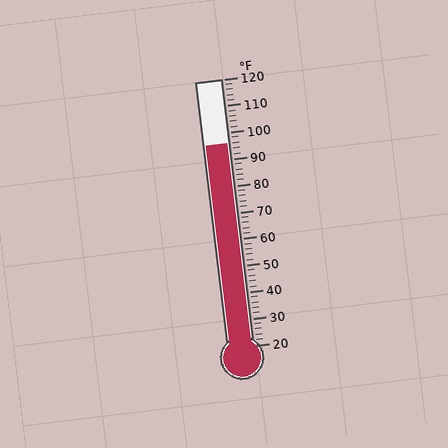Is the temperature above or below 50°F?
The temperature is above 50°F.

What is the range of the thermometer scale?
The thermometer scale ranges from 20°F to 120°F.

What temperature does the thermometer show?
The thermometer shows approximately 96°F.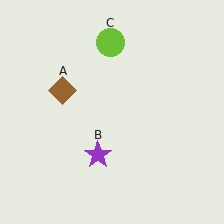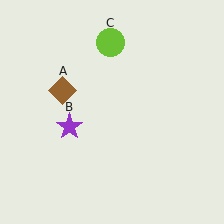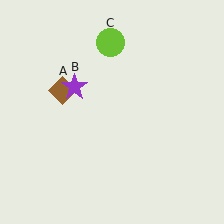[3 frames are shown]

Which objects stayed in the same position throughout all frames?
Brown diamond (object A) and lime circle (object C) remained stationary.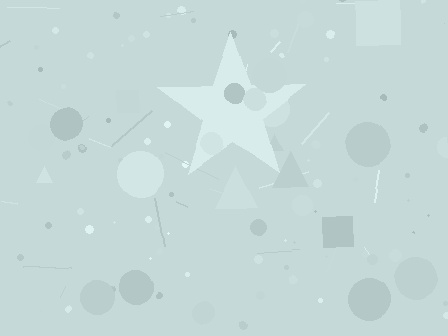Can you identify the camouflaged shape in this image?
The camouflaged shape is a star.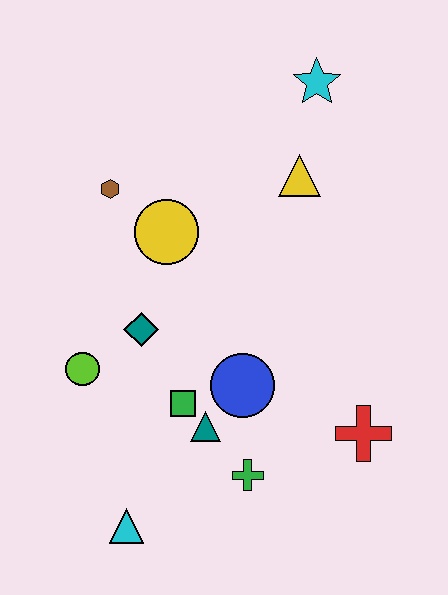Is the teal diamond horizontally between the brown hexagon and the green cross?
Yes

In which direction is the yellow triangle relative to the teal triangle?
The yellow triangle is above the teal triangle.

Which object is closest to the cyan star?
The yellow triangle is closest to the cyan star.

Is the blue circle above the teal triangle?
Yes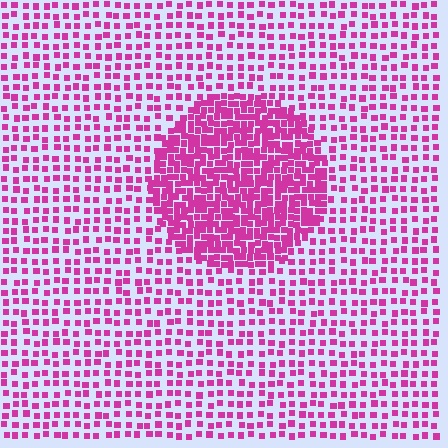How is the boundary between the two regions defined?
The boundary is defined by a change in element density (approximately 2.3x ratio). All elements are the same color, size, and shape.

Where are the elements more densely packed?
The elements are more densely packed inside the circle boundary.